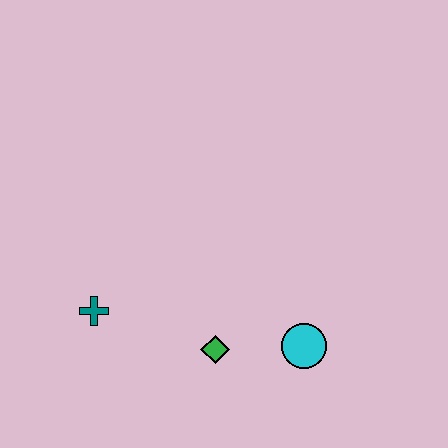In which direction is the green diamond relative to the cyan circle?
The green diamond is to the left of the cyan circle.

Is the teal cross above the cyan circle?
Yes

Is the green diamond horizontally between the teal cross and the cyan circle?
Yes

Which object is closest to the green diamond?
The cyan circle is closest to the green diamond.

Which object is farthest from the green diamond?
The teal cross is farthest from the green diamond.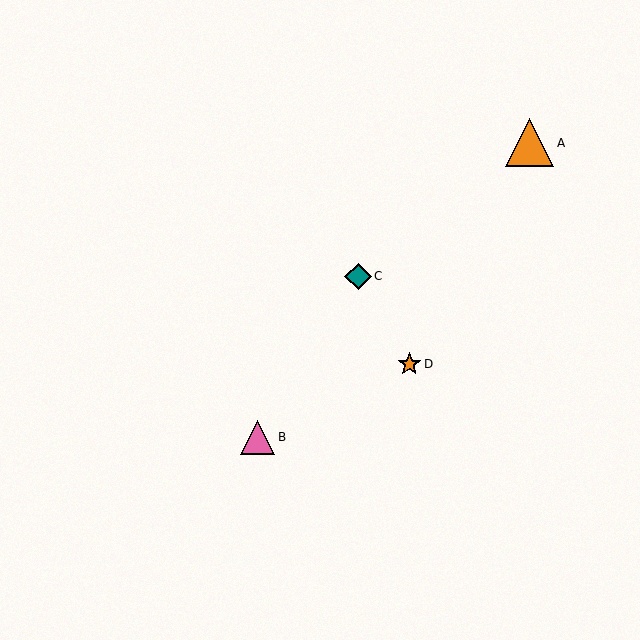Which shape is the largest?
The orange triangle (labeled A) is the largest.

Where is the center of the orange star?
The center of the orange star is at (409, 364).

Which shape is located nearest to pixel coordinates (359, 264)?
The teal diamond (labeled C) at (358, 276) is nearest to that location.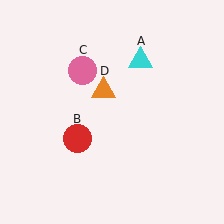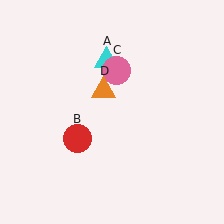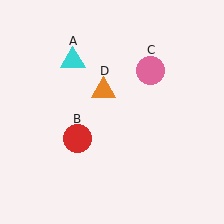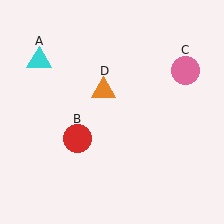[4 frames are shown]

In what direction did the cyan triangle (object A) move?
The cyan triangle (object A) moved left.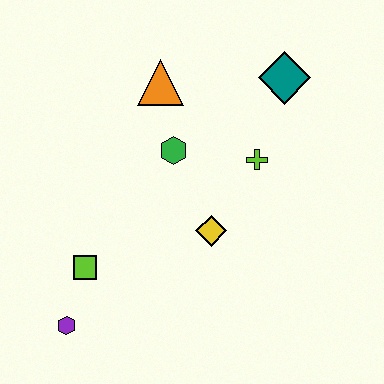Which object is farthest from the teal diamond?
The purple hexagon is farthest from the teal diamond.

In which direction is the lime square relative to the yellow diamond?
The lime square is to the left of the yellow diamond.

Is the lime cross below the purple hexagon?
No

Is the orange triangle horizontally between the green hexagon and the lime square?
Yes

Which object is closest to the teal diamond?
The lime cross is closest to the teal diamond.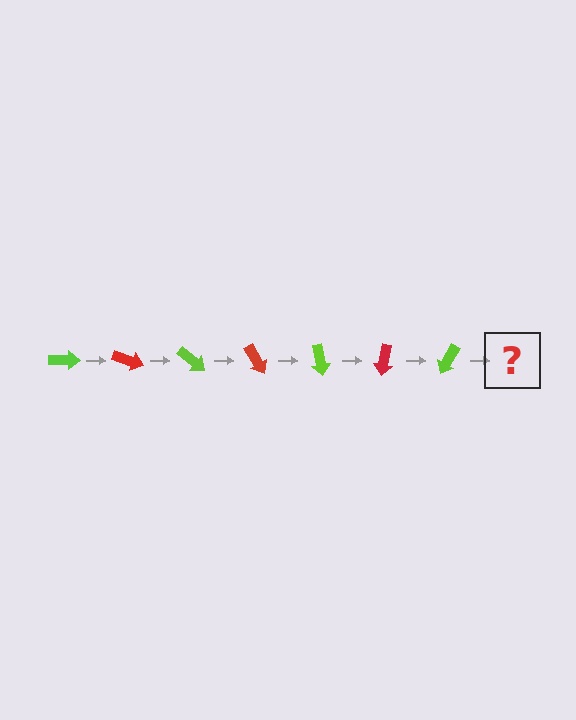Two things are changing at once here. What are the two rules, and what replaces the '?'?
The two rules are that it rotates 20 degrees each step and the color cycles through lime and red. The '?' should be a red arrow, rotated 140 degrees from the start.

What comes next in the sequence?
The next element should be a red arrow, rotated 140 degrees from the start.